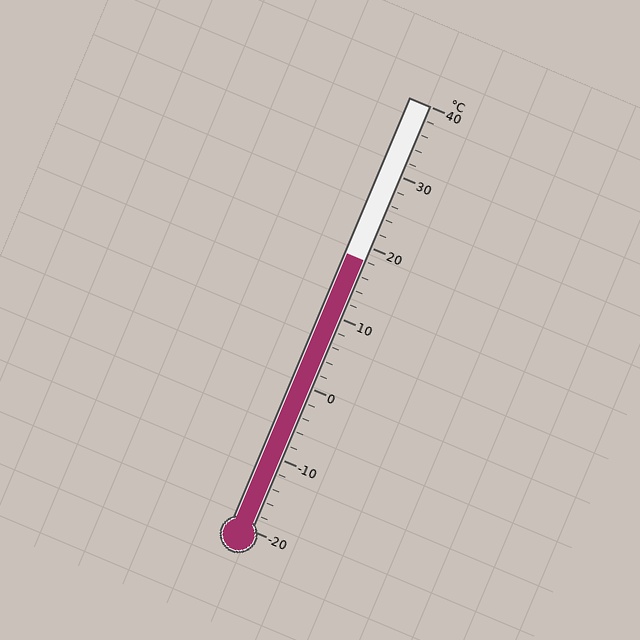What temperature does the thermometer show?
The thermometer shows approximately 18°C.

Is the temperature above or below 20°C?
The temperature is below 20°C.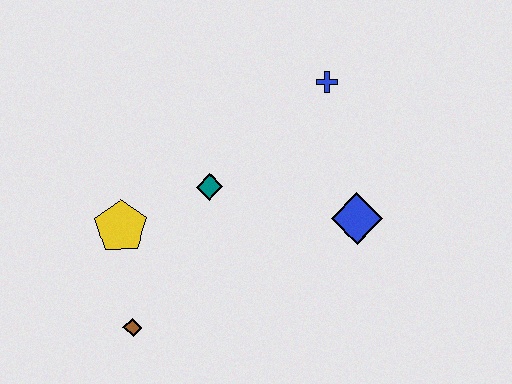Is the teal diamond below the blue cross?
Yes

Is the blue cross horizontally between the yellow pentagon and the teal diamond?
No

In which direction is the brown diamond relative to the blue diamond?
The brown diamond is to the left of the blue diamond.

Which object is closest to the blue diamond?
The blue cross is closest to the blue diamond.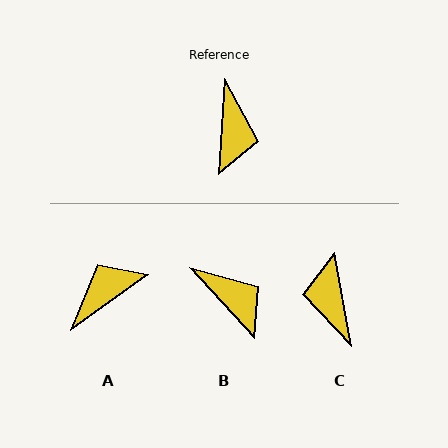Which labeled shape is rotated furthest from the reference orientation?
C, about 166 degrees away.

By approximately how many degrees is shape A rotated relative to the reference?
Approximately 129 degrees counter-clockwise.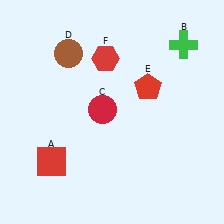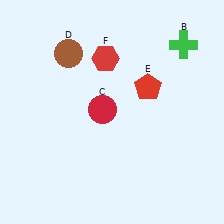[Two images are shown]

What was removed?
The red square (A) was removed in Image 2.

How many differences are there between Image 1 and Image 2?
There is 1 difference between the two images.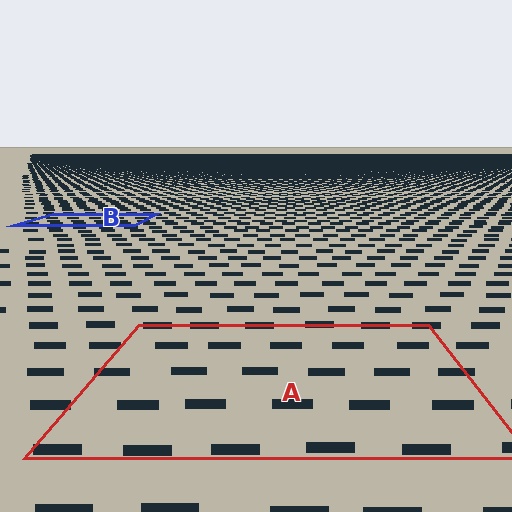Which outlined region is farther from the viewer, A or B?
Region B is farther from the viewer — the texture elements inside it appear smaller and more densely packed.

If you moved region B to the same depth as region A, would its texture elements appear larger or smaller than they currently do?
They would appear larger. At a closer depth, the same texture elements are projected at a bigger on-screen size.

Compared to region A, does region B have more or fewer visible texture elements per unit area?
Region B has more texture elements per unit area — they are packed more densely because it is farther away.